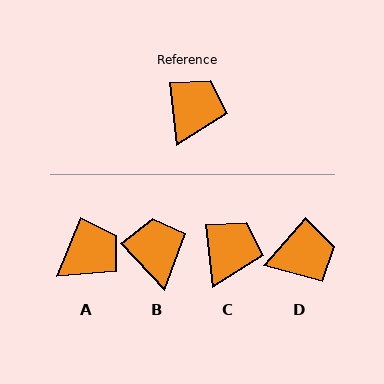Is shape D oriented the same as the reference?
No, it is off by about 47 degrees.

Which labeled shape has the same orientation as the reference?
C.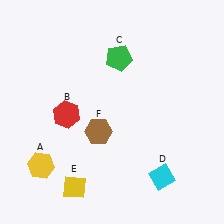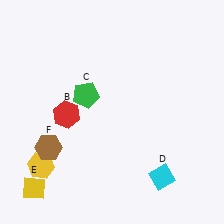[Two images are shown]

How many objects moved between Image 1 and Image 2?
3 objects moved between the two images.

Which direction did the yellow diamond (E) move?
The yellow diamond (E) moved left.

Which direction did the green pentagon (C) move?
The green pentagon (C) moved down.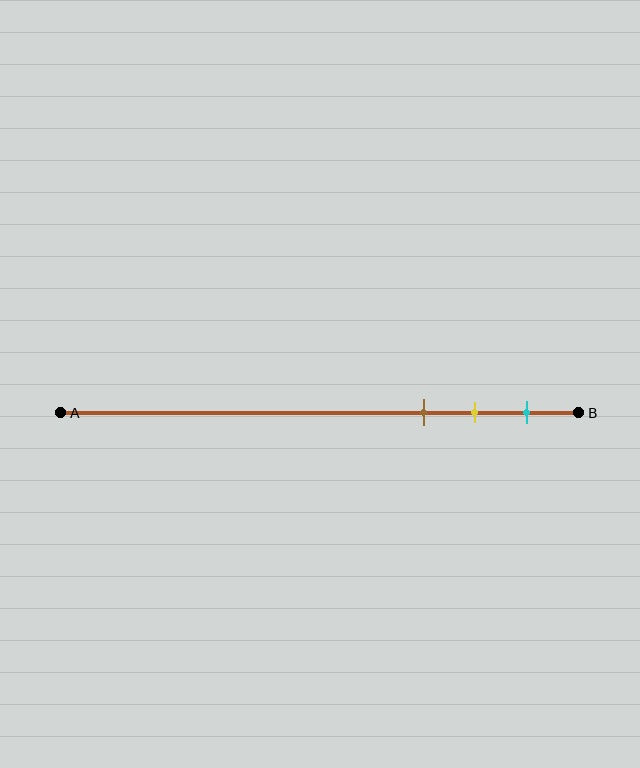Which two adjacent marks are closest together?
The yellow and cyan marks are the closest adjacent pair.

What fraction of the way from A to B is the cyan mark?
The cyan mark is approximately 90% (0.9) of the way from A to B.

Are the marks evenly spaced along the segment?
Yes, the marks are approximately evenly spaced.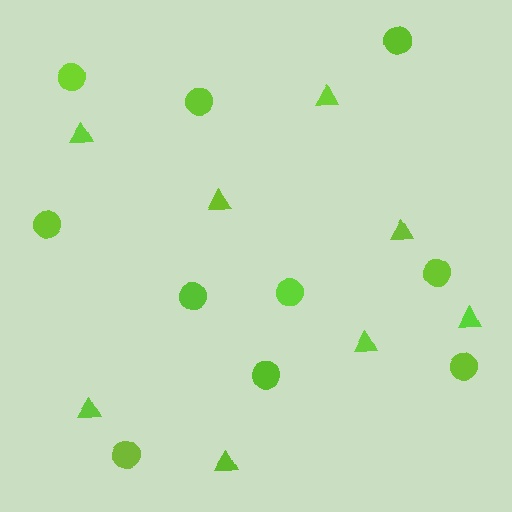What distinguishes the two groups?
There are 2 groups: one group of triangles (8) and one group of circles (10).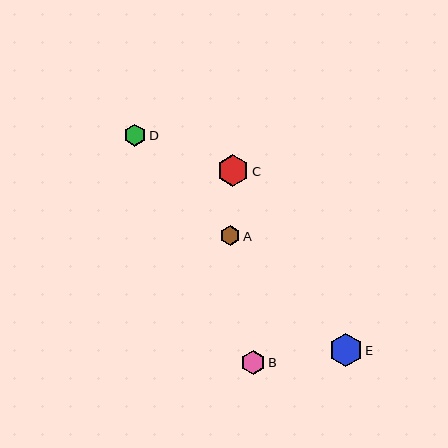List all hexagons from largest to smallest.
From largest to smallest: E, C, B, D, A.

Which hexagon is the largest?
Hexagon E is the largest with a size of approximately 33 pixels.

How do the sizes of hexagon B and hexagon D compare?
Hexagon B and hexagon D are approximately the same size.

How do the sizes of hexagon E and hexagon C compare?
Hexagon E and hexagon C are approximately the same size.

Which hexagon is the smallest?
Hexagon A is the smallest with a size of approximately 20 pixels.